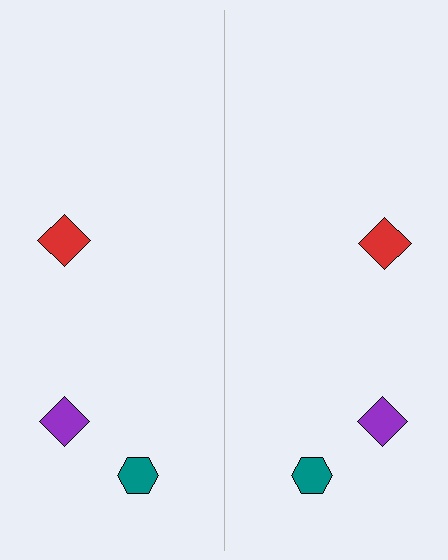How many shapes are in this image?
There are 6 shapes in this image.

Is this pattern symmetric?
Yes, this pattern has bilateral (reflection) symmetry.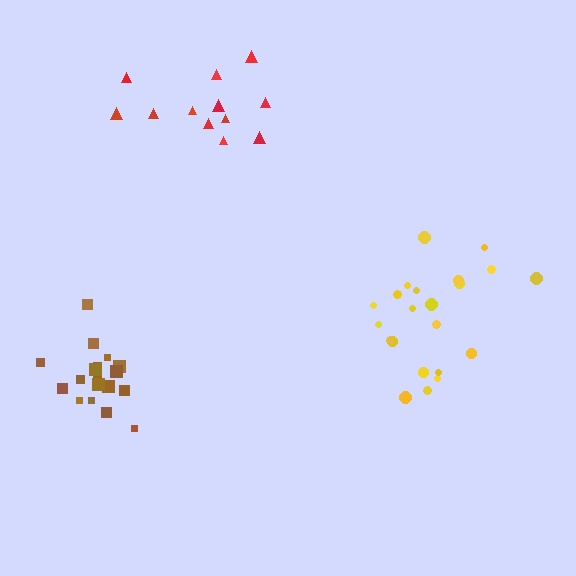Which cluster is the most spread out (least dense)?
Red.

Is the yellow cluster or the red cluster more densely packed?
Yellow.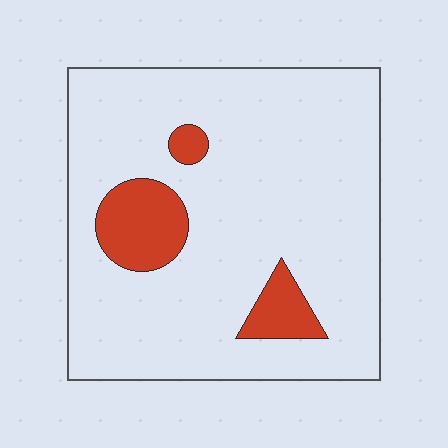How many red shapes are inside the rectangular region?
3.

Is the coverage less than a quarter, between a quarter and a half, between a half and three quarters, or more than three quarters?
Less than a quarter.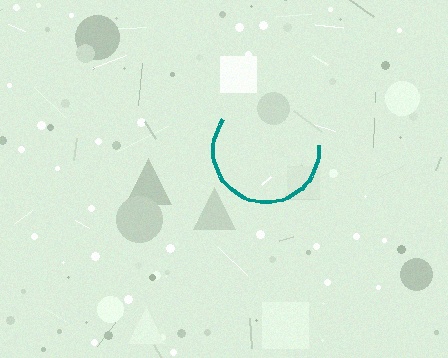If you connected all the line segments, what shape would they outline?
They would outline a circle.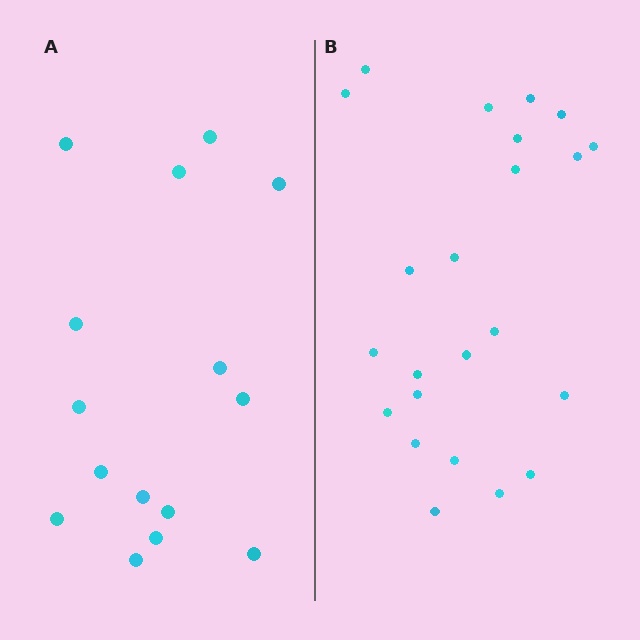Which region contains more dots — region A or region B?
Region B (the right region) has more dots.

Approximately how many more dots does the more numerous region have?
Region B has roughly 8 or so more dots than region A.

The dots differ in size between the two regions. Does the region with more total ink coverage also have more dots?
No. Region A has more total ink coverage because its dots are larger, but region B actually contains more individual dots. Total area can be misleading — the number of items is what matters here.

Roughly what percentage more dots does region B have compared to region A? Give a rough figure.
About 55% more.